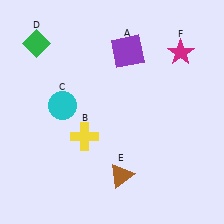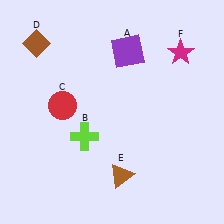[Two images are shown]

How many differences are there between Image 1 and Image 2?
There are 3 differences between the two images.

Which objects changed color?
B changed from yellow to lime. C changed from cyan to red. D changed from green to brown.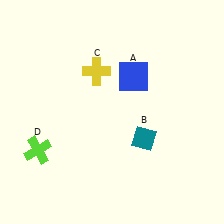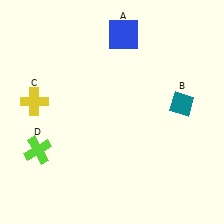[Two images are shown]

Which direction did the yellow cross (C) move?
The yellow cross (C) moved left.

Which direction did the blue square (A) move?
The blue square (A) moved up.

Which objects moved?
The objects that moved are: the blue square (A), the teal diamond (B), the yellow cross (C).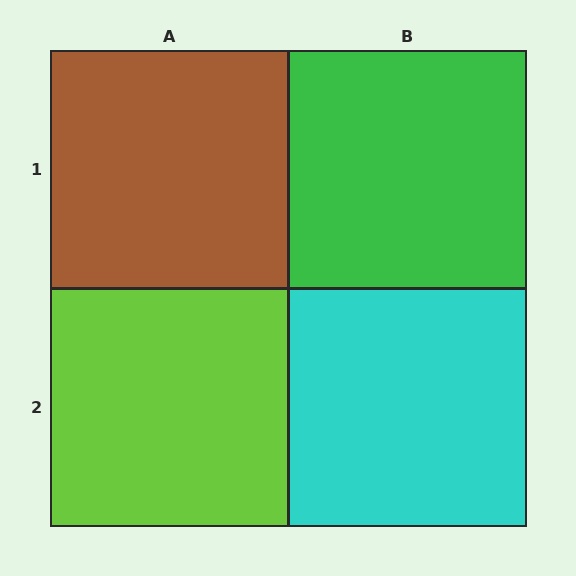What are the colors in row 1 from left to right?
Brown, green.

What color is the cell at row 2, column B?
Cyan.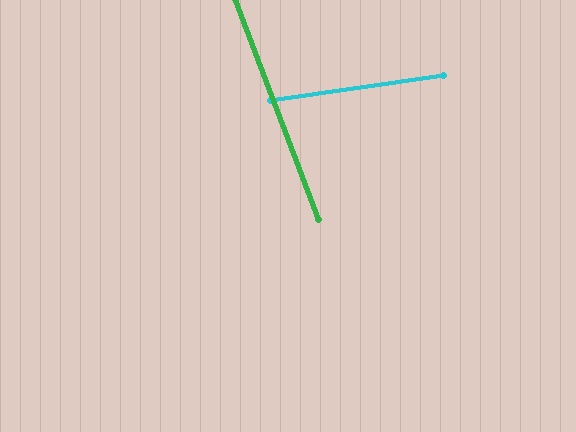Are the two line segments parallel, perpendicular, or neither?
Neither parallel nor perpendicular — they differ by about 78°.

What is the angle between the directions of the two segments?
Approximately 78 degrees.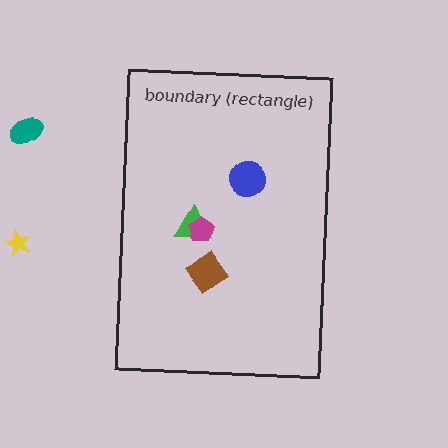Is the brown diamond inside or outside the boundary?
Inside.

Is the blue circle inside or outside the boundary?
Inside.